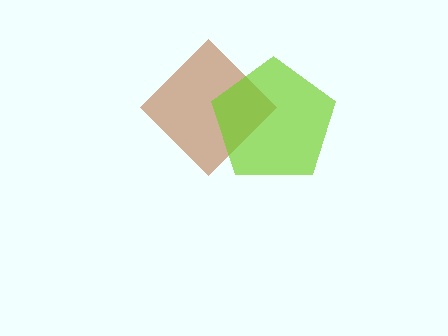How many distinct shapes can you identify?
There are 2 distinct shapes: a brown diamond, a lime pentagon.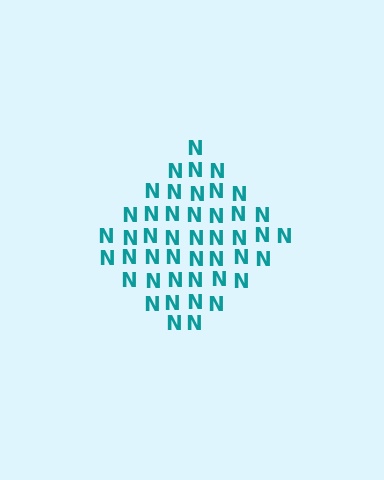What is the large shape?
The large shape is a diamond.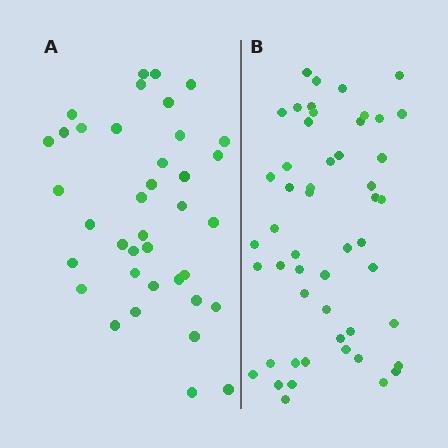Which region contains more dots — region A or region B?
Region B (the right region) has more dots.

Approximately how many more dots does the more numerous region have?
Region B has approximately 15 more dots than region A.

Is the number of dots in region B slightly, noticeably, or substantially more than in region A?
Region B has noticeably more, but not dramatically so. The ratio is roughly 1.3 to 1.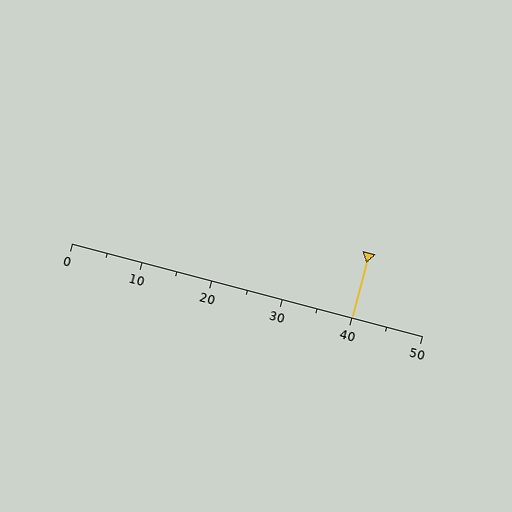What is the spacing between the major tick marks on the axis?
The major ticks are spaced 10 apart.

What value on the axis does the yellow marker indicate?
The marker indicates approximately 40.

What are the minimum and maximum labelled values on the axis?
The axis runs from 0 to 50.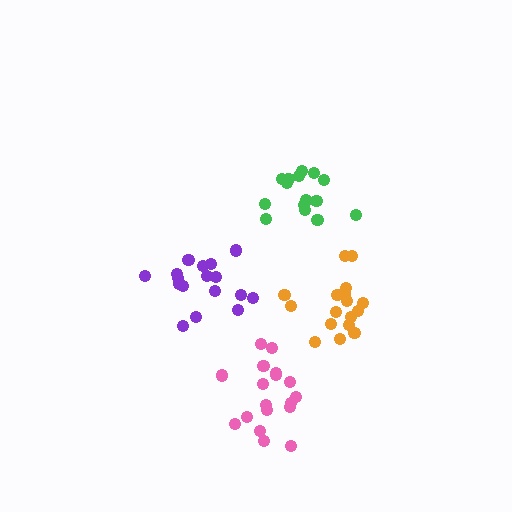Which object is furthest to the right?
The orange cluster is rightmost.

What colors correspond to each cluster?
The clusters are colored: green, purple, orange, pink.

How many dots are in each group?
Group 1: 15 dots, Group 2: 17 dots, Group 3: 17 dots, Group 4: 18 dots (67 total).